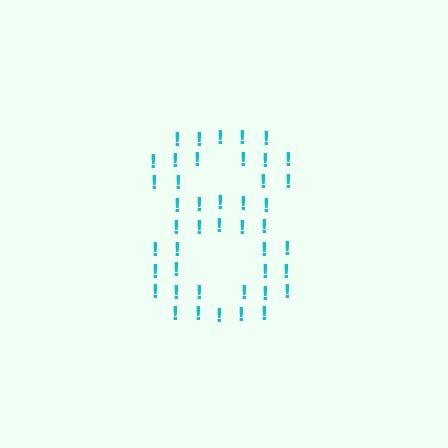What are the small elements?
The small elements are exclamation marks.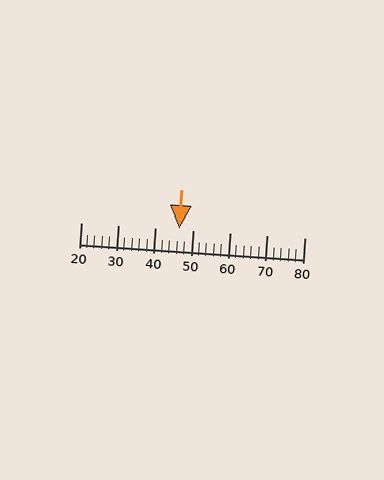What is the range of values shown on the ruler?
The ruler shows values from 20 to 80.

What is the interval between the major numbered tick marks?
The major tick marks are spaced 10 units apart.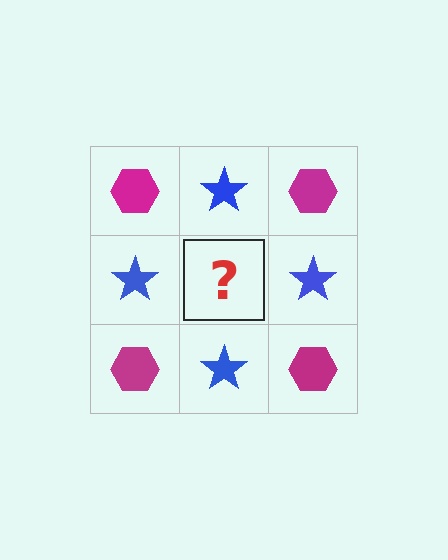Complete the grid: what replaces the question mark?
The question mark should be replaced with a magenta hexagon.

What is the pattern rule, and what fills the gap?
The rule is that it alternates magenta hexagon and blue star in a checkerboard pattern. The gap should be filled with a magenta hexagon.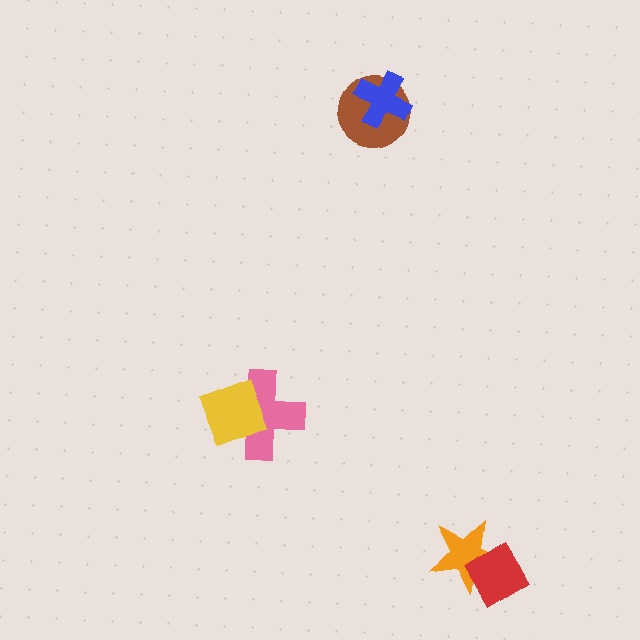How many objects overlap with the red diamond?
1 object overlaps with the red diamond.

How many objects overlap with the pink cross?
1 object overlaps with the pink cross.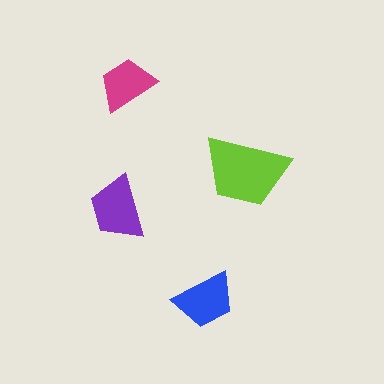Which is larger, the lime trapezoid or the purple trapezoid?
The lime one.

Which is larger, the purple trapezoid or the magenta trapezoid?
The purple one.